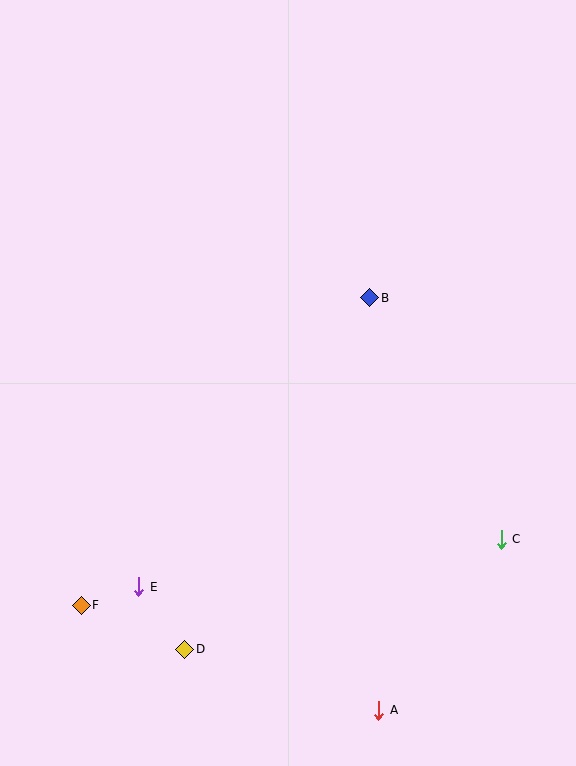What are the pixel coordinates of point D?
Point D is at (185, 649).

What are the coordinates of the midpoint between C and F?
The midpoint between C and F is at (291, 572).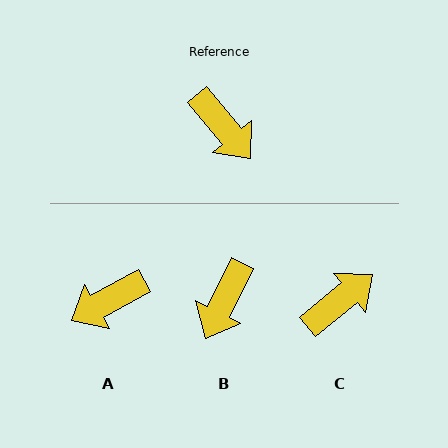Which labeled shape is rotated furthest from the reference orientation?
A, about 101 degrees away.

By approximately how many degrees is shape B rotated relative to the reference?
Approximately 66 degrees clockwise.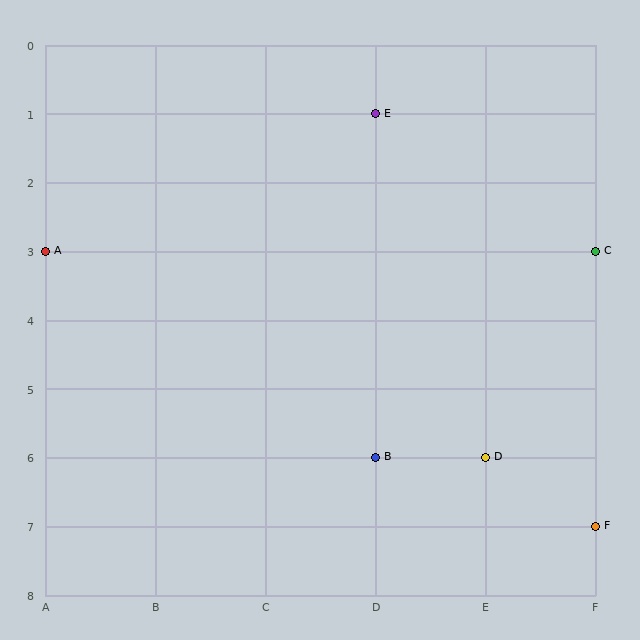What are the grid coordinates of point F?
Point F is at grid coordinates (F, 7).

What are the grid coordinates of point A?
Point A is at grid coordinates (A, 3).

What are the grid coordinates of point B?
Point B is at grid coordinates (D, 6).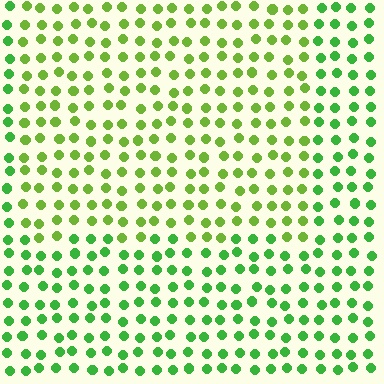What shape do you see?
I see a rectangle.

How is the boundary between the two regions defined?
The boundary is defined purely by a slight shift in hue (about 29 degrees). Spacing, size, and orientation are identical on both sides.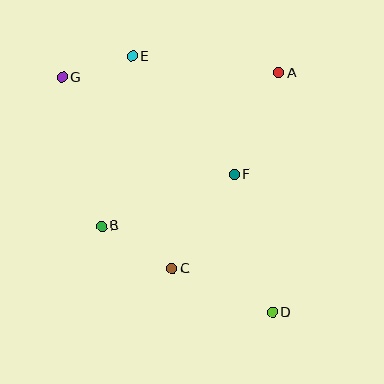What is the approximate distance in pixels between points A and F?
The distance between A and F is approximately 111 pixels.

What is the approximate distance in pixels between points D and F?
The distance between D and F is approximately 143 pixels.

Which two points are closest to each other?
Points E and G are closest to each other.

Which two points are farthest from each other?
Points D and G are farthest from each other.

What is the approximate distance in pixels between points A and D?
The distance between A and D is approximately 239 pixels.